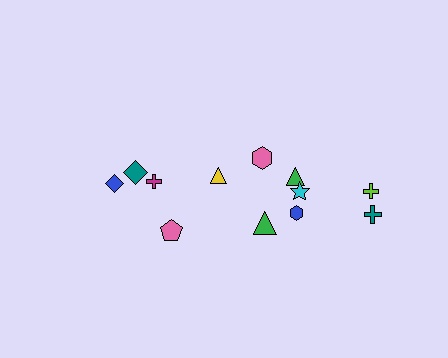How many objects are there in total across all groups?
There are 12 objects.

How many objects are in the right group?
There are 8 objects.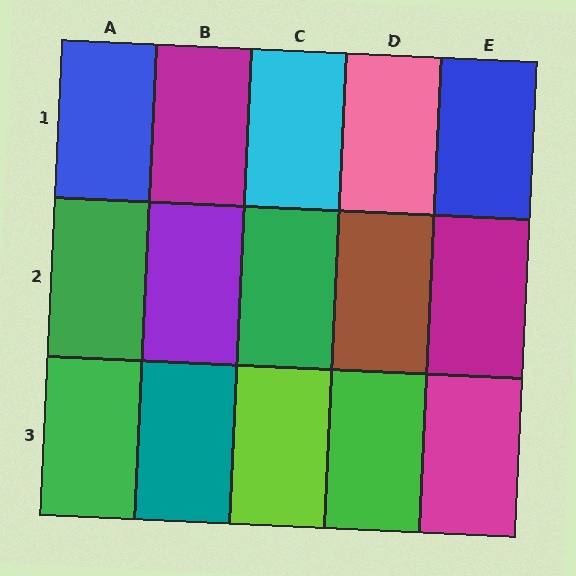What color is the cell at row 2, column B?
Purple.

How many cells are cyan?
1 cell is cyan.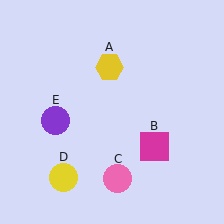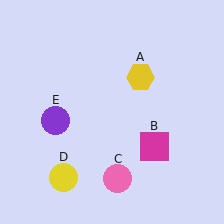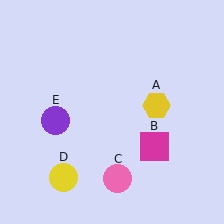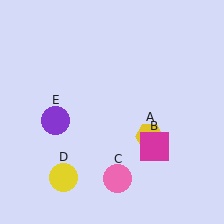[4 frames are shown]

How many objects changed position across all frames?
1 object changed position: yellow hexagon (object A).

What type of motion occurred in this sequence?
The yellow hexagon (object A) rotated clockwise around the center of the scene.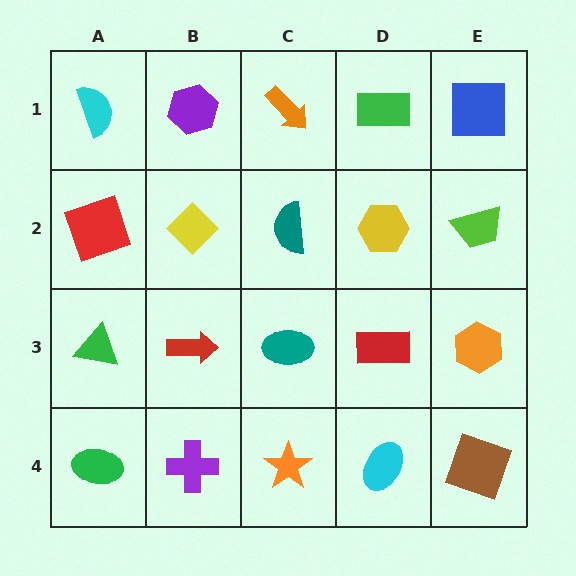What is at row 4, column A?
A green ellipse.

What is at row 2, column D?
A yellow hexagon.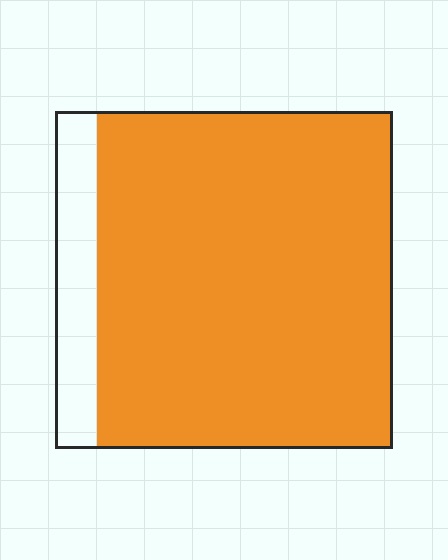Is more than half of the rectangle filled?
Yes.